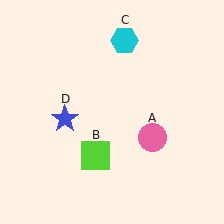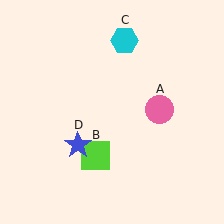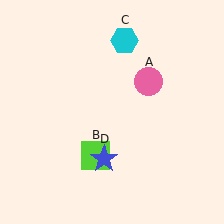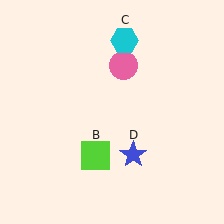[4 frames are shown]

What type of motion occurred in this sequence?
The pink circle (object A), blue star (object D) rotated counterclockwise around the center of the scene.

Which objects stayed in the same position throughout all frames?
Lime square (object B) and cyan hexagon (object C) remained stationary.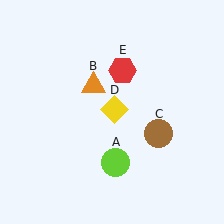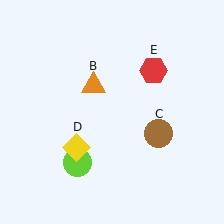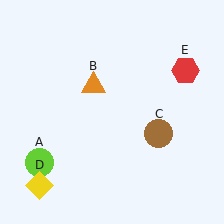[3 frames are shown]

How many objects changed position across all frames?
3 objects changed position: lime circle (object A), yellow diamond (object D), red hexagon (object E).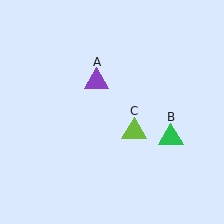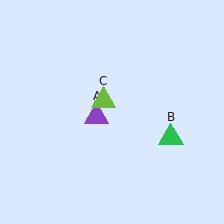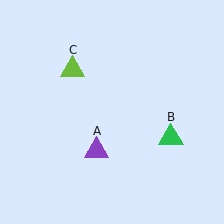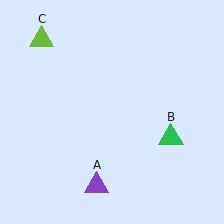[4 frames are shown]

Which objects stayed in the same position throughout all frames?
Green triangle (object B) remained stationary.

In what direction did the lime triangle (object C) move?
The lime triangle (object C) moved up and to the left.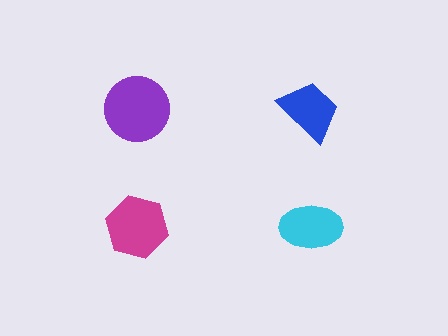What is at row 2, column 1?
A magenta hexagon.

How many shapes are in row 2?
2 shapes.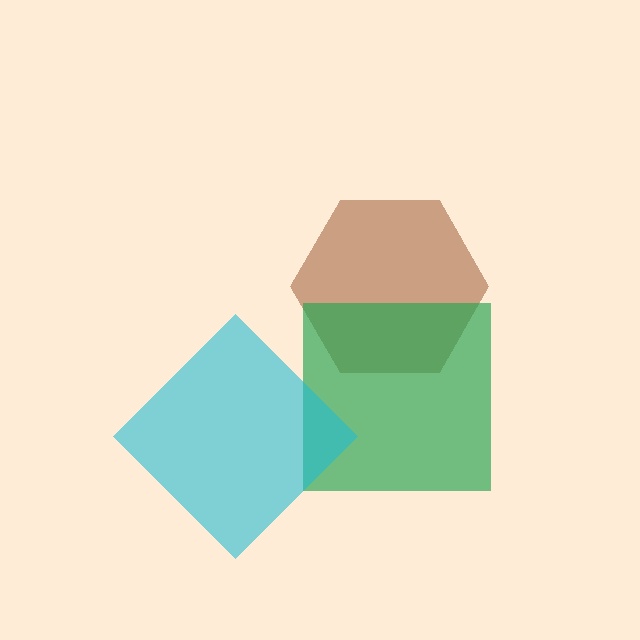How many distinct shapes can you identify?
There are 3 distinct shapes: a brown hexagon, a green square, a cyan diamond.